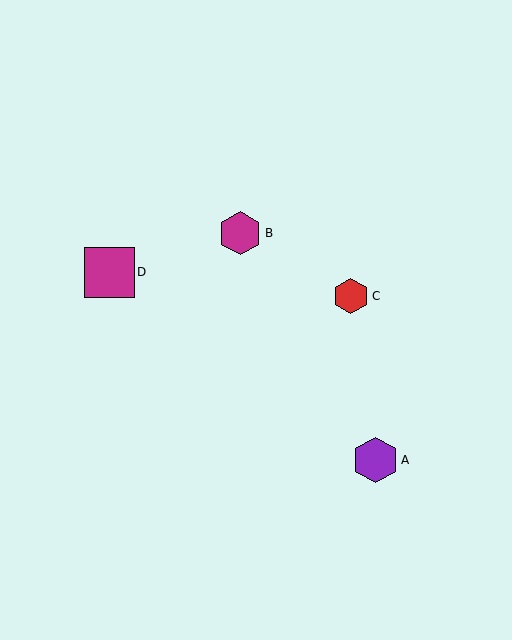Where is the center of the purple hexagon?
The center of the purple hexagon is at (375, 460).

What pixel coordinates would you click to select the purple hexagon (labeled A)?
Click at (375, 460) to select the purple hexagon A.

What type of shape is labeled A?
Shape A is a purple hexagon.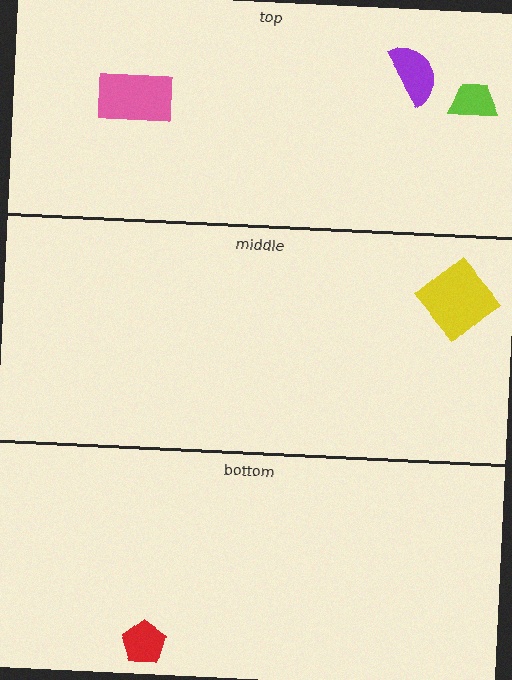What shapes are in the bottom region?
The red pentagon.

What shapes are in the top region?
The purple semicircle, the lime trapezoid, the pink rectangle.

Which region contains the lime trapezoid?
The top region.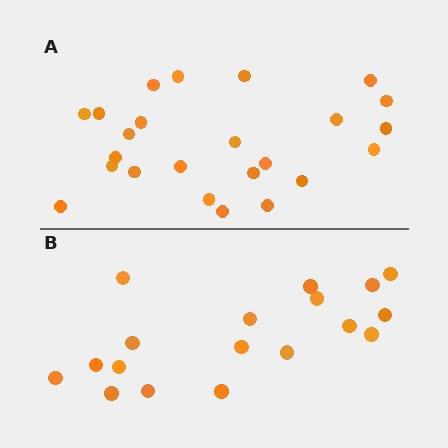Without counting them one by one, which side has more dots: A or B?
Region A (the top region) has more dots.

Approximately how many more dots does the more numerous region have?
Region A has about 6 more dots than region B.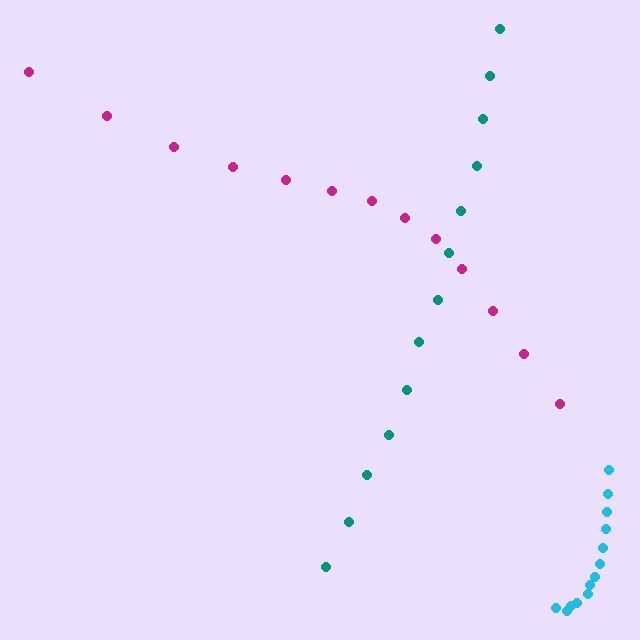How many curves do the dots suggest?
There are 3 distinct paths.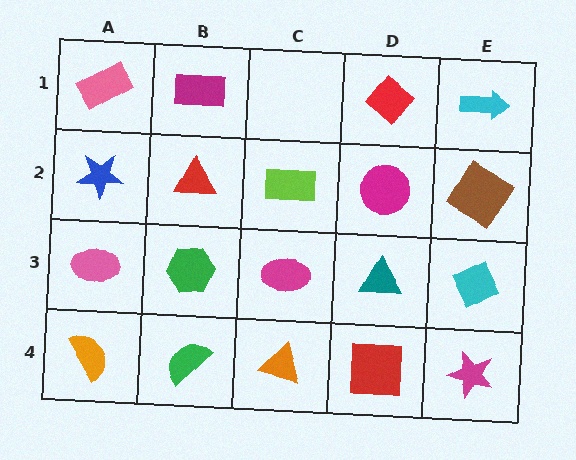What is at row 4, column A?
An orange semicircle.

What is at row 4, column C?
An orange triangle.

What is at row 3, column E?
A cyan diamond.